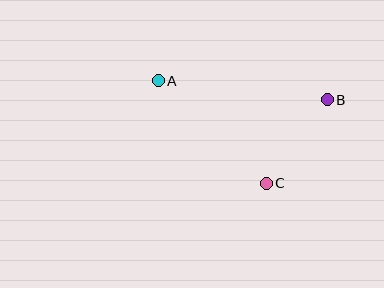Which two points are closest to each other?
Points B and C are closest to each other.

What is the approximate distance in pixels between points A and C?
The distance between A and C is approximately 149 pixels.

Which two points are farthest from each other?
Points A and B are farthest from each other.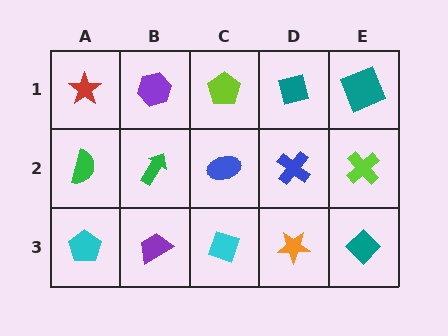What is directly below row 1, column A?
A green semicircle.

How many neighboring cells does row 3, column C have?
3.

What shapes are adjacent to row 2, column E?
A teal square (row 1, column E), a teal diamond (row 3, column E), a blue cross (row 2, column D).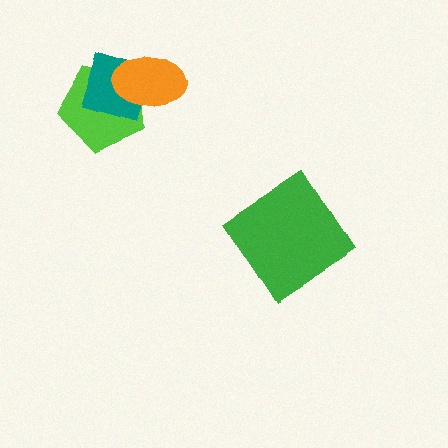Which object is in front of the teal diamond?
The orange ellipse is in front of the teal diamond.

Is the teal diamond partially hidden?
Yes, it is partially covered by another shape.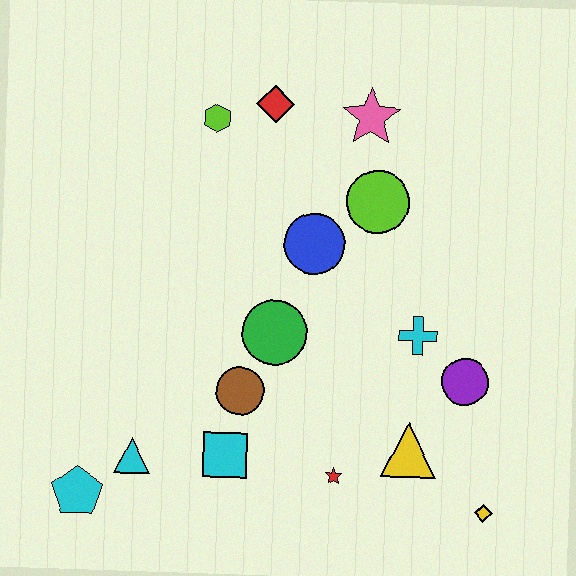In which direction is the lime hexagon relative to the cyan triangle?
The lime hexagon is above the cyan triangle.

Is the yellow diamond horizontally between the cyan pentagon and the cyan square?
No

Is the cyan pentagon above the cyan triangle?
No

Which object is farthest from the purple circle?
The cyan pentagon is farthest from the purple circle.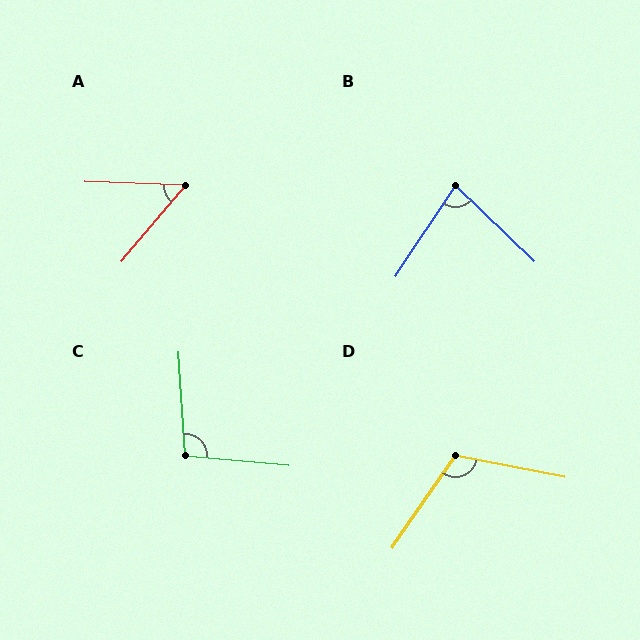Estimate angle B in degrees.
Approximately 80 degrees.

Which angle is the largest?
D, at approximately 113 degrees.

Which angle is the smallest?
A, at approximately 52 degrees.